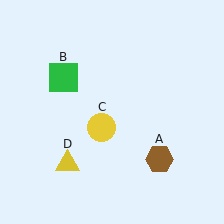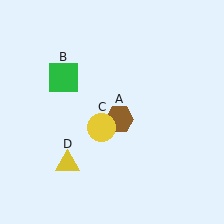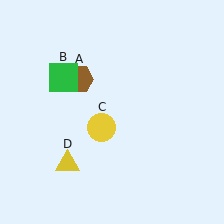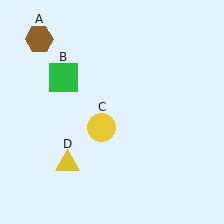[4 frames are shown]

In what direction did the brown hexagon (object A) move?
The brown hexagon (object A) moved up and to the left.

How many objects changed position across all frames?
1 object changed position: brown hexagon (object A).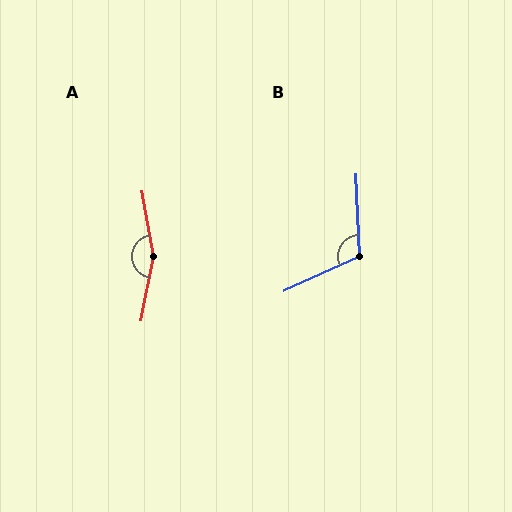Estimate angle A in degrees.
Approximately 159 degrees.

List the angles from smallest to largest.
B (112°), A (159°).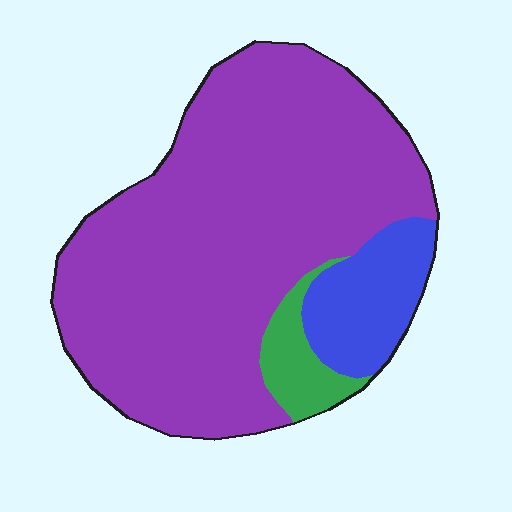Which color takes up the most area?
Purple, at roughly 80%.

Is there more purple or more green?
Purple.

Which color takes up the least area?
Green, at roughly 5%.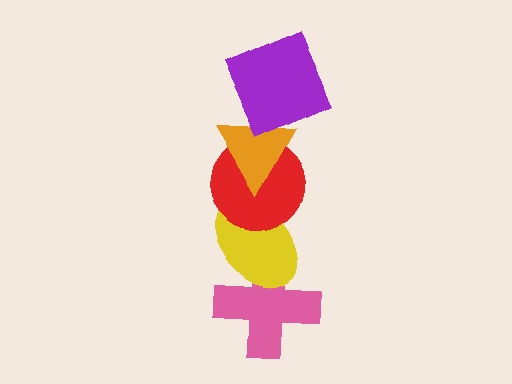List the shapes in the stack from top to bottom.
From top to bottom: the purple square, the orange triangle, the red circle, the yellow ellipse, the pink cross.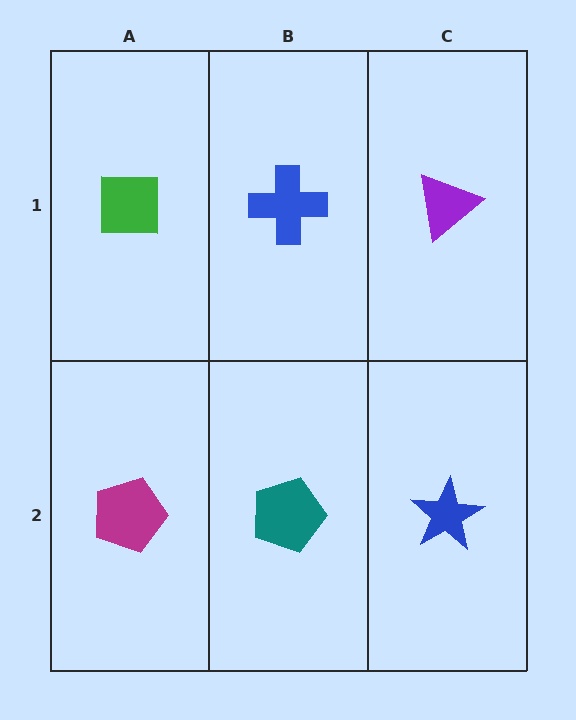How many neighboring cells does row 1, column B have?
3.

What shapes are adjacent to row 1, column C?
A blue star (row 2, column C), a blue cross (row 1, column B).